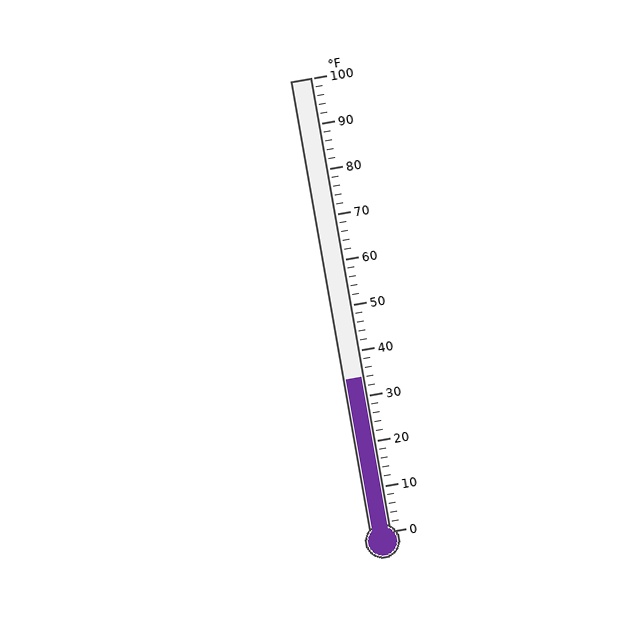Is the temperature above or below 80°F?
The temperature is below 80°F.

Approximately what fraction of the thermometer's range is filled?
The thermometer is filled to approximately 35% of its range.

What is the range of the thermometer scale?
The thermometer scale ranges from 0°F to 100°F.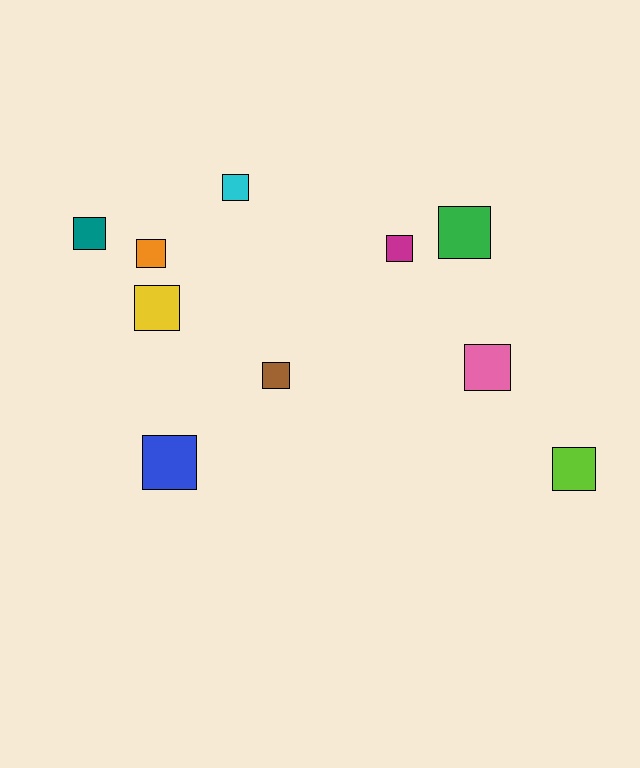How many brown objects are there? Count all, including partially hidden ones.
There is 1 brown object.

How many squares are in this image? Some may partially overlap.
There are 10 squares.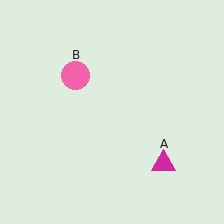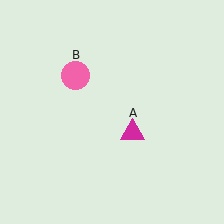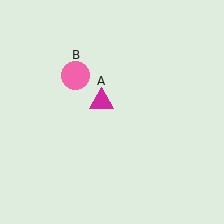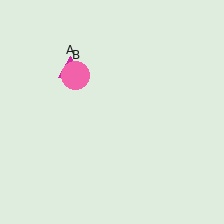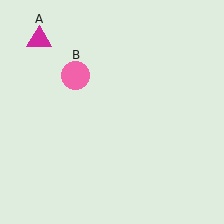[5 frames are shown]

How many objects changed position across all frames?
1 object changed position: magenta triangle (object A).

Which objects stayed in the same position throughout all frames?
Pink circle (object B) remained stationary.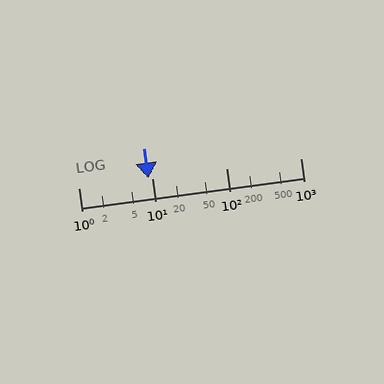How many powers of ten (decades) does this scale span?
The scale spans 3 decades, from 1 to 1000.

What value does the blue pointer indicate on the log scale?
The pointer indicates approximately 8.8.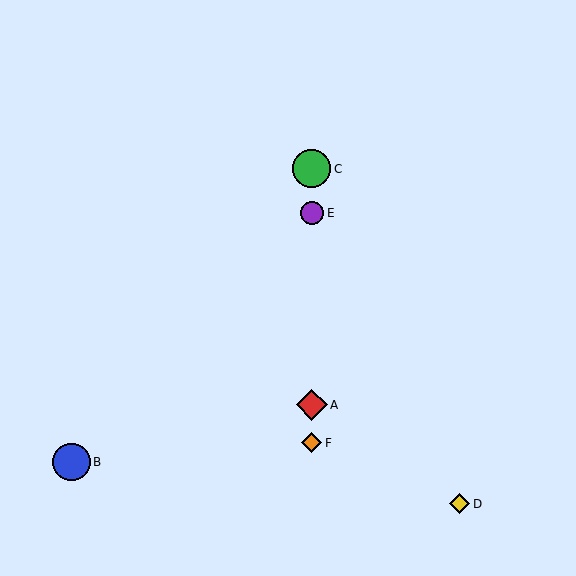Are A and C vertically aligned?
Yes, both are at x≈312.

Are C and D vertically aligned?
No, C is at x≈312 and D is at x≈460.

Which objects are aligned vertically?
Objects A, C, E, F are aligned vertically.